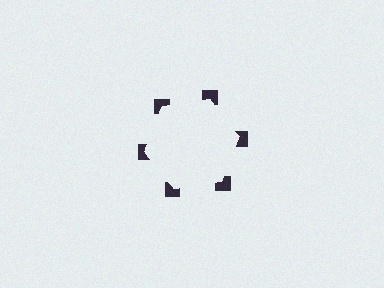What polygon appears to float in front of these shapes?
An illusory hexagon — its edges are inferred from the aligned wedge cuts in the notched squares, not physically drawn.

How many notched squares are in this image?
There are 6 — one at each vertex of the illusory hexagon.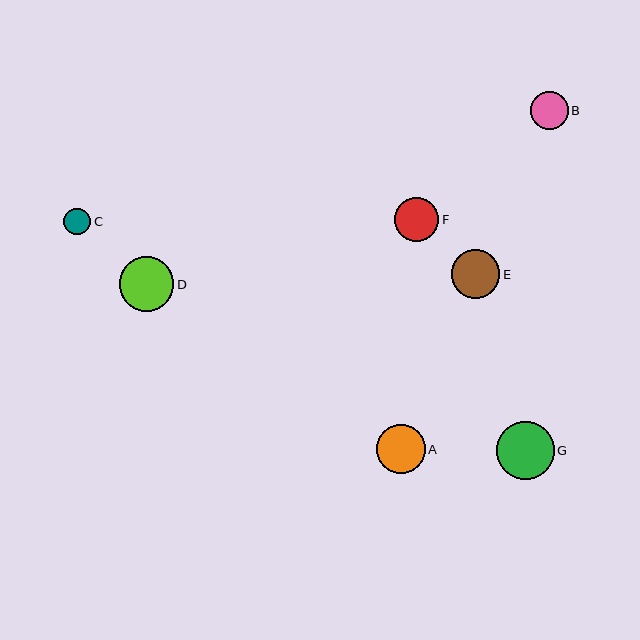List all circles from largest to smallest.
From largest to smallest: G, D, A, E, F, B, C.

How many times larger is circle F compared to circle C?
Circle F is approximately 1.7 times the size of circle C.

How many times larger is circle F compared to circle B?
Circle F is approximately 1.2 times the size of circle B.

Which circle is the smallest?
Circle C is the smallest with a size of approximately 27 pixels.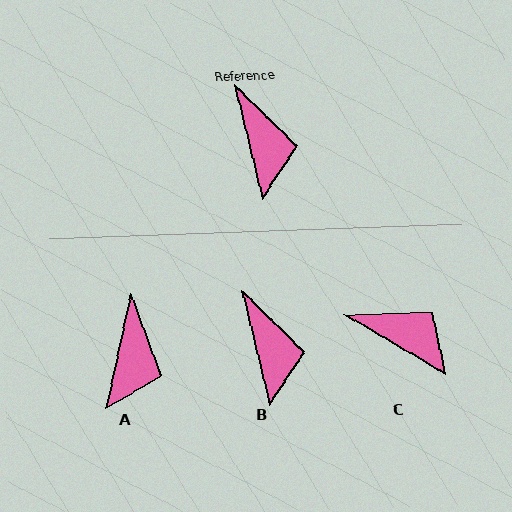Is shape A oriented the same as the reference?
No, it is off by about 26 degrees.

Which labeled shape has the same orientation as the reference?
B.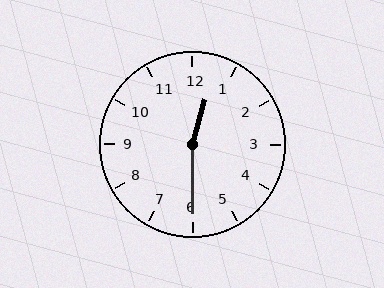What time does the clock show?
12:30.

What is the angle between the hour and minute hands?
Approximately 165 degrees.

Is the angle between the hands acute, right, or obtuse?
It is obtuse.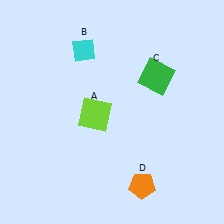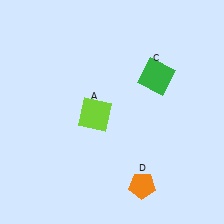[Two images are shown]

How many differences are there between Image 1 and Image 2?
There is 1 difference between the two images.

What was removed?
The cyan diamond (B) was removed in Image 2.